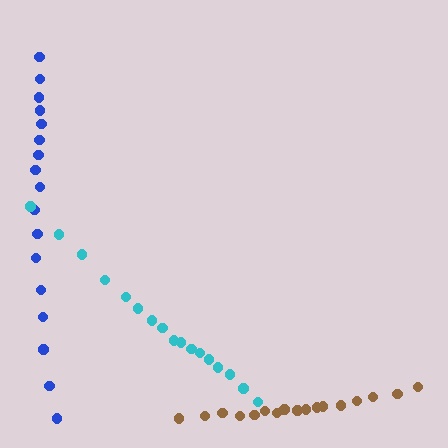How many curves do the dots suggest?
There are 3 distinct paths.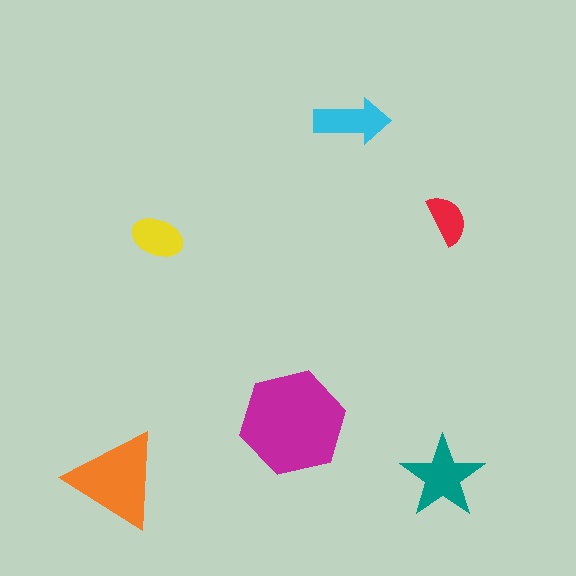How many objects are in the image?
There are 6 objects in the image.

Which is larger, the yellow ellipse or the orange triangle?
The orange triangle.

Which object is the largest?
The magenta hexagon.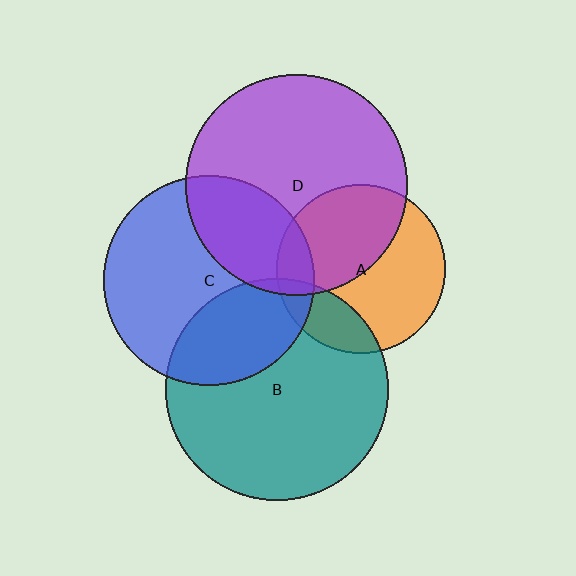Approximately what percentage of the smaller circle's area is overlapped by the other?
Approximately 5%.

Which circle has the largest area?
Circle B (teal).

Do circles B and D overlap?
Yes.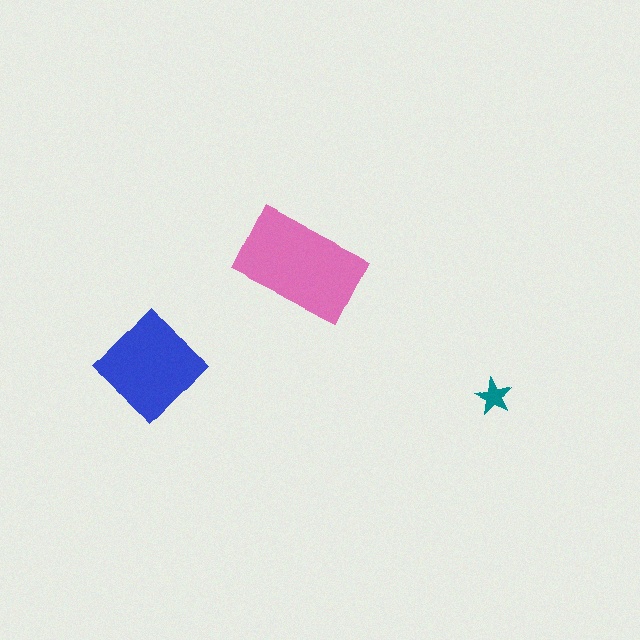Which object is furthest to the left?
The blue diamond is leftmost.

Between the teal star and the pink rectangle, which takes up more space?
The pink rectangle.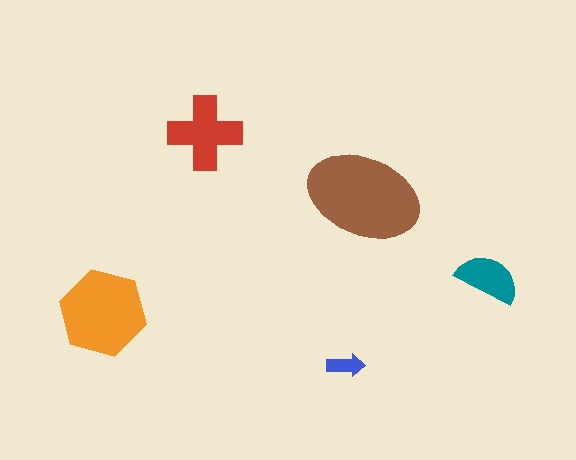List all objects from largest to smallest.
The brown ellipse, the orange hexagon, the red cross, the teal semicircle, the blue arrow.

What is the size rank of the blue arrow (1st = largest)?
5th.